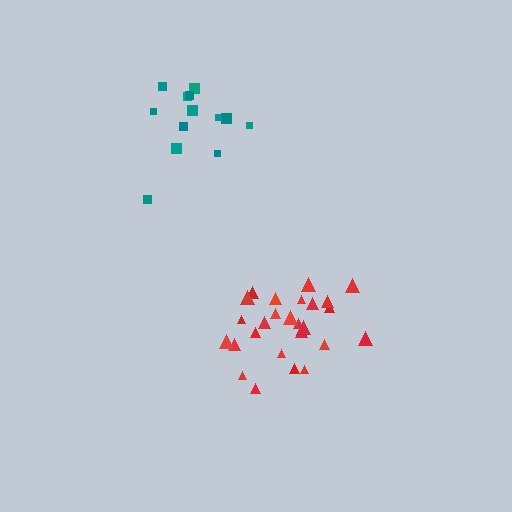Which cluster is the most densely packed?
Red.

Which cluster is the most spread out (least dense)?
Teal.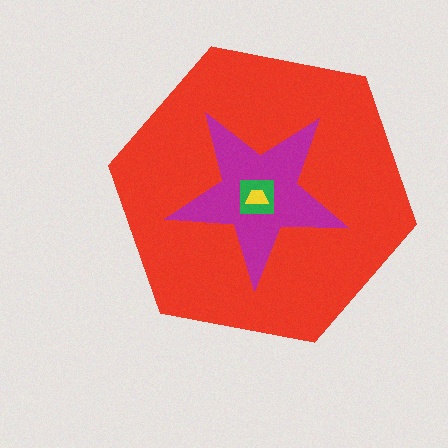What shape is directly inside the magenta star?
The green square.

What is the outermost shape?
The red hexagon.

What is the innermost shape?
The yellow trapezoid.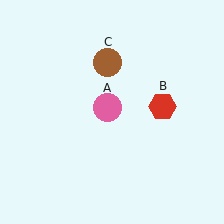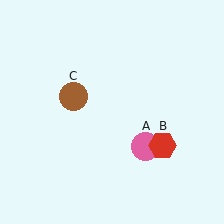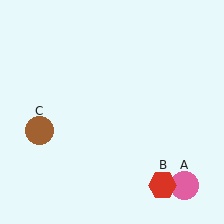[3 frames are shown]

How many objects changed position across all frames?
3 objects changed position: pink circle (object A), red hexagon (object B), brown circle (object C).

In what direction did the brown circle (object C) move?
The brown circle (object C) moved down and to the left.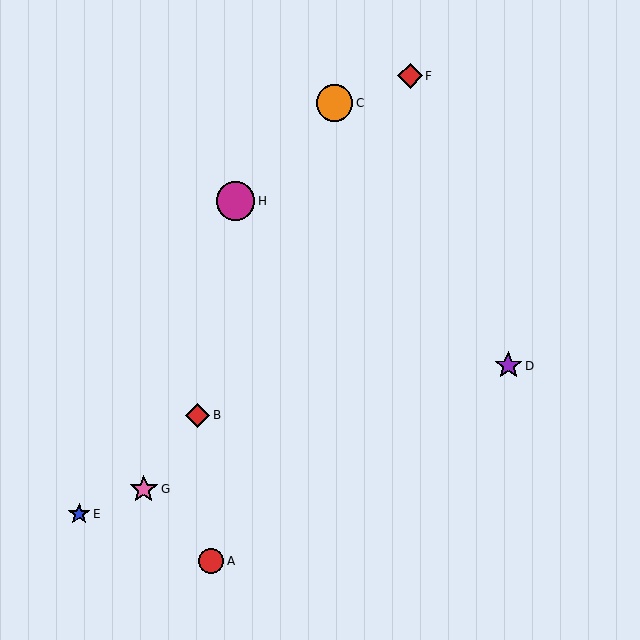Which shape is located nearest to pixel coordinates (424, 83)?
The red diamond (labeled F) at (410, 76) is nearest to that location.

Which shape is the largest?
The magenta circle (labeled H) is the largest.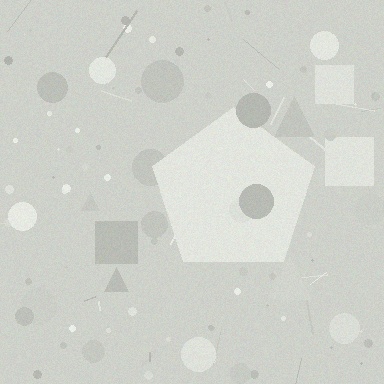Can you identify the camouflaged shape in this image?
The camouflaged shape is a pentagon.